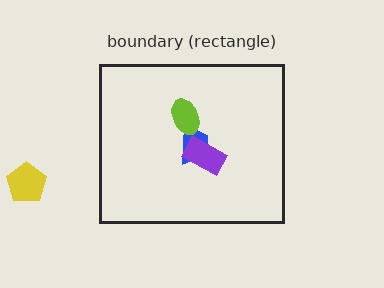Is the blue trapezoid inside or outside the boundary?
Inside.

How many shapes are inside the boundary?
3 inside, 1 outside.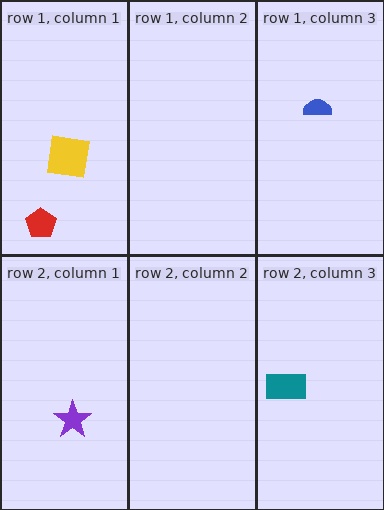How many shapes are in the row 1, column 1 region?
2.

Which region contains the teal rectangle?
The row 2, column 3 region.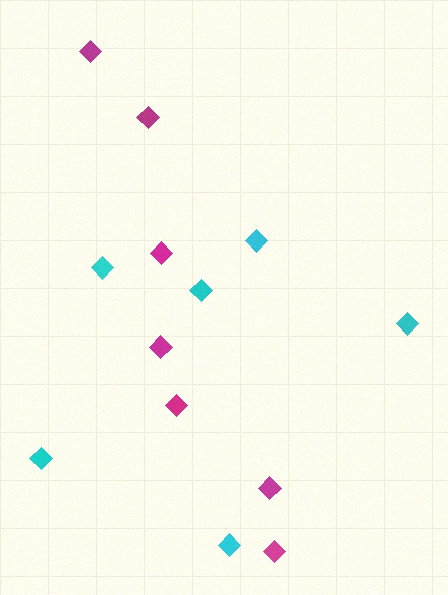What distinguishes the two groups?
There are 2 groups: one group of cyan diamonds (6) and one group of magenta diamonds (7).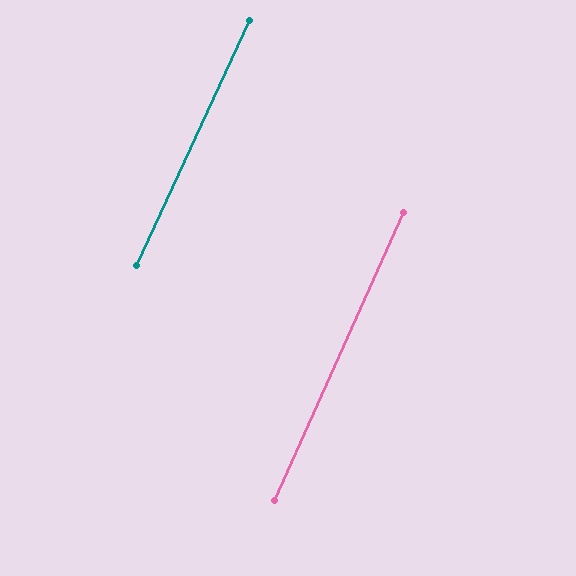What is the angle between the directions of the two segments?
Approximately 1 degree.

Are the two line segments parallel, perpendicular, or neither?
Parallel — their directions differ by only 0.5°.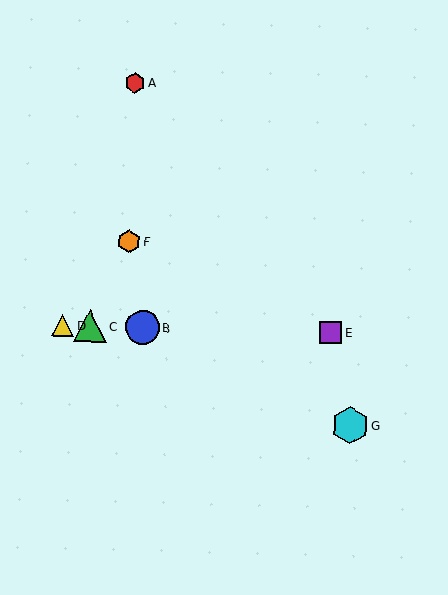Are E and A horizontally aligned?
No, E is at y≈332 and A is at y≈83.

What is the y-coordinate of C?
Object C is at y≈326.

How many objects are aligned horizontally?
4 objects (B, C, D, E) are aligned horizontally.